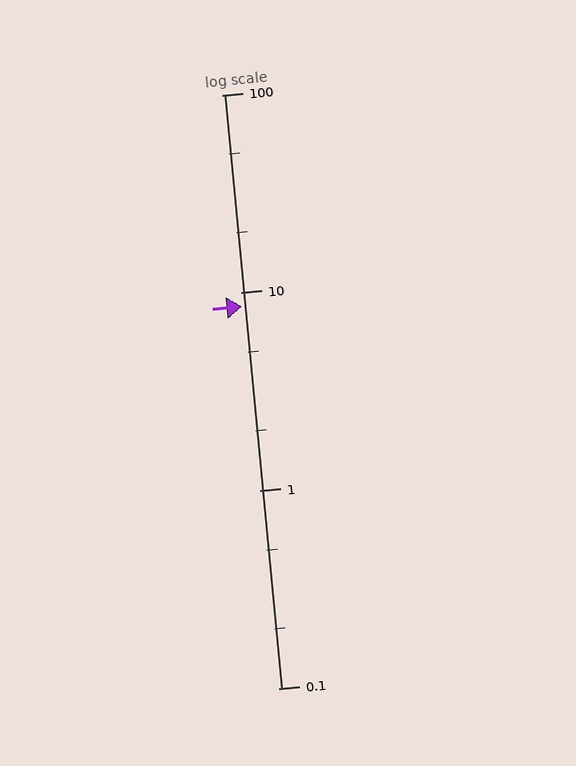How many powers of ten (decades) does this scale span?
The scale spans 3 decades, from 0.1 to 100.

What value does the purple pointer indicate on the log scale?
The pointer indicates approximately 8.5.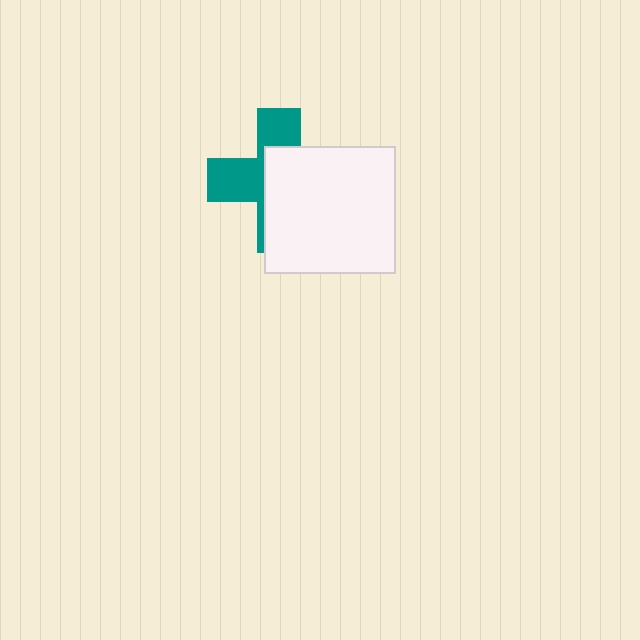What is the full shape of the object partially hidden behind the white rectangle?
The partially hidden object is a teal cross.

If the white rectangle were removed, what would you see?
You would see the complete teal cross.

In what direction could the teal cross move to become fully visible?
The teal cross could move left. That would shift it out from behind the white rectangle entirely.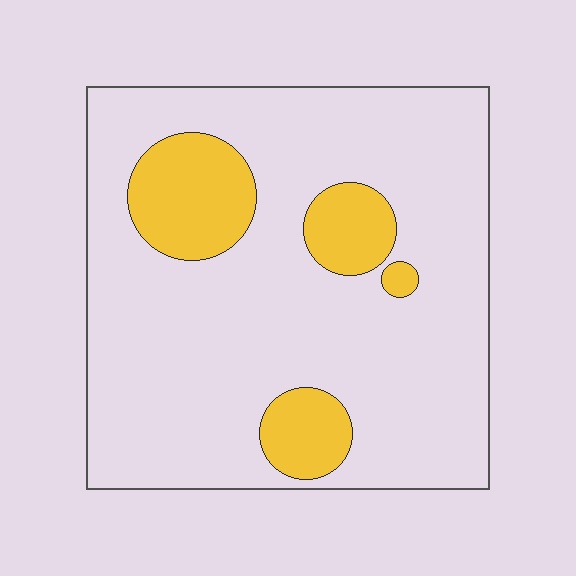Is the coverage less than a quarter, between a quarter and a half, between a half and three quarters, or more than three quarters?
Less than a quarter.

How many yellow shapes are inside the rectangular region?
4.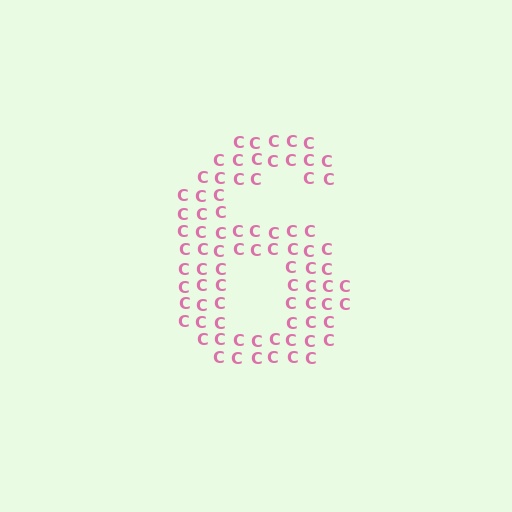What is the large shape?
The large shape is the digit 6.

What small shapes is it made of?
It is made of small letter C's.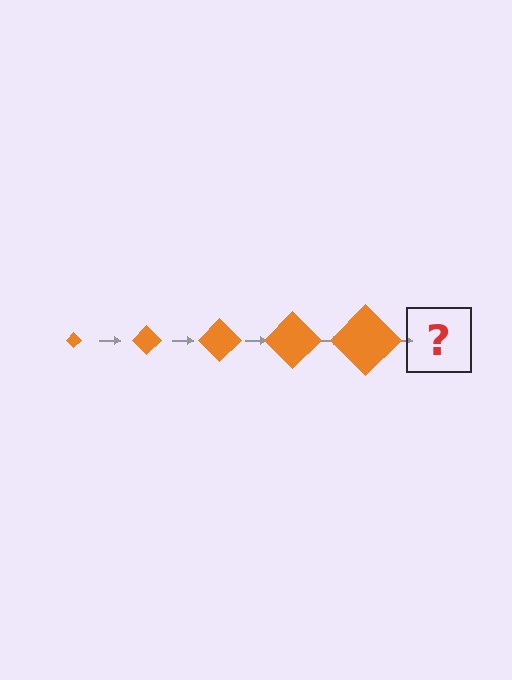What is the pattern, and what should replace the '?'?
The pattern is that the diamond gets progressively larger each step. The '?' should be an orange diamond, larger than the previous one.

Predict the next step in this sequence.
The next step is an orange diamond, larger than the previous one.